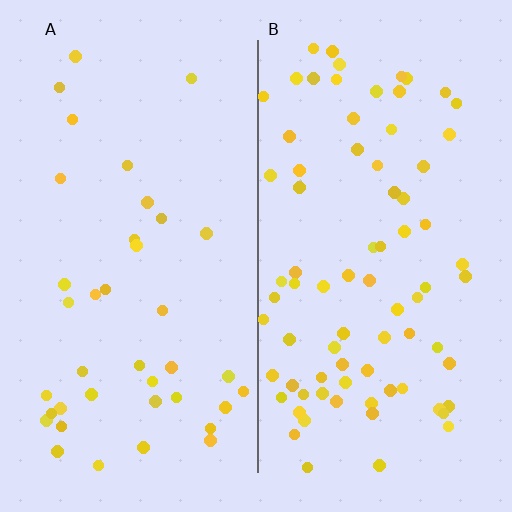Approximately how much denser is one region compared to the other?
Approximately 2.0× — region B over region A.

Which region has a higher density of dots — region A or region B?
B (the right).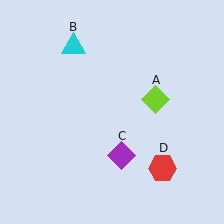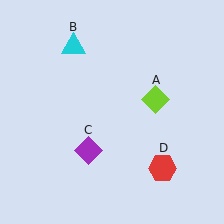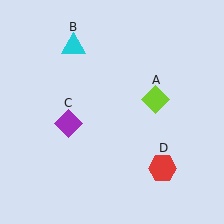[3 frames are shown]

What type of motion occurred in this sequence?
The purple diamond (object C) rotated clockwise around the center of the scene.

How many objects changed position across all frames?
1 object changed position: purple diamond (object C).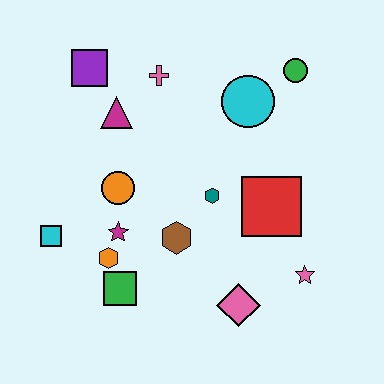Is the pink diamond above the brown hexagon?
No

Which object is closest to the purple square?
The magenta triangle is closest to the purple square.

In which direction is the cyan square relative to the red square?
The cyan square is to the left of the red square.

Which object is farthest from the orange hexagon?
The green circle is farthest from the orange hexagon.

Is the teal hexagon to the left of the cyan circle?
Yes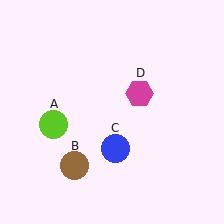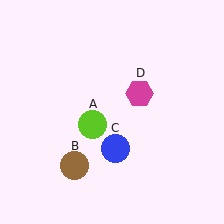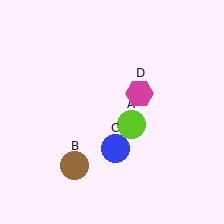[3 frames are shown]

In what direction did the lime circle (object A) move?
The lime circle (object A) moved right.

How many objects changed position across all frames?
1 object changed position: lime circle (object A).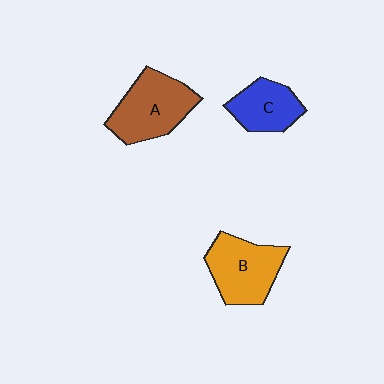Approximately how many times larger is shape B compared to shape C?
Approximately 1.4 times.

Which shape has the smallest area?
Shape C (blue).